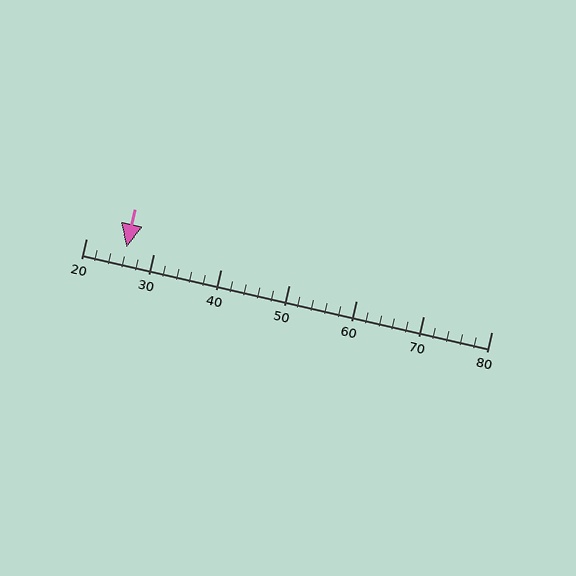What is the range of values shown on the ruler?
The ruler shows values from 20 to 80.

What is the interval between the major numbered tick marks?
The major tick marks are spaced 10 units apart.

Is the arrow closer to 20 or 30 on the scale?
The arrow is closer to 30.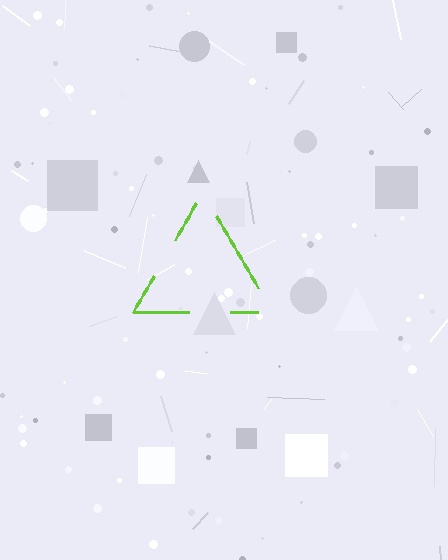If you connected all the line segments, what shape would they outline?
They would outline a triangle.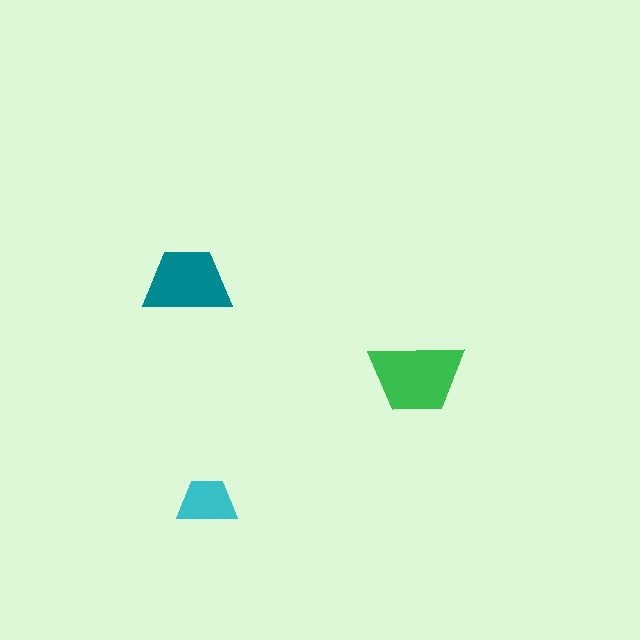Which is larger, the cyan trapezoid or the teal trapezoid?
The teal one.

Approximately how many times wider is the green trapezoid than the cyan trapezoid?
About 1.5 times wider.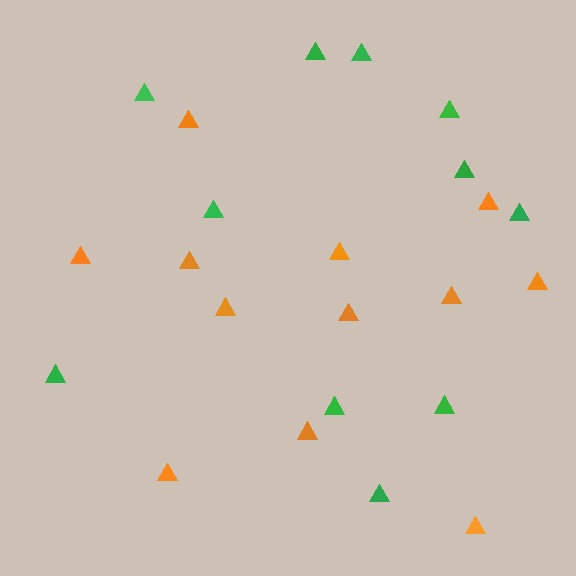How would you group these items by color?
There are 2 groups: one group of orange triangles (12) and one group of green triangles (11).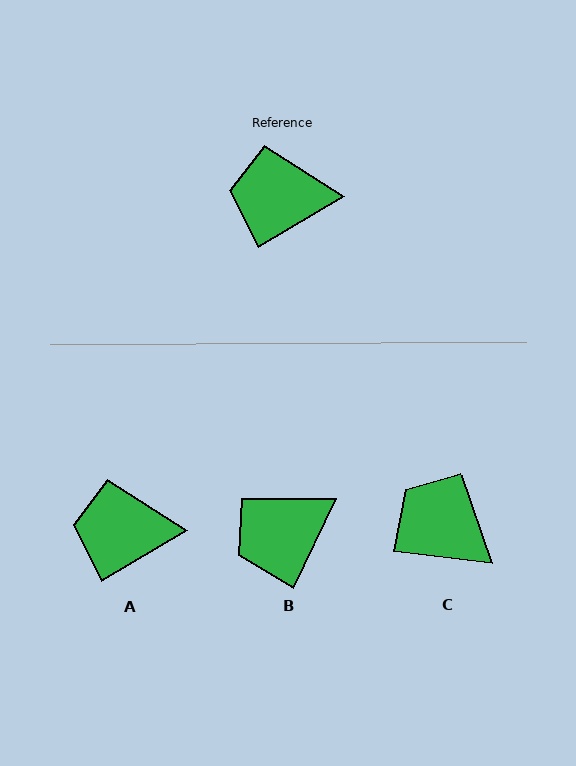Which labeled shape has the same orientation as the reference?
A.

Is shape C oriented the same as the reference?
No, it is off by about 38 degrees.